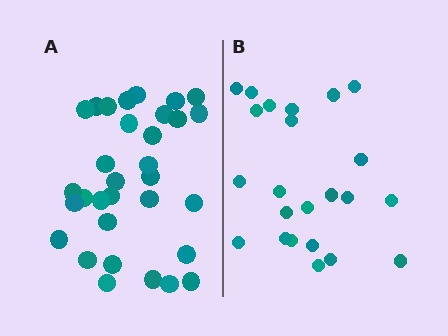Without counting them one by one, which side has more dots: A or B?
Region A (the left region) has more dots.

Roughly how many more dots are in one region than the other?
Region A has roughly 8 or so more dots than region B.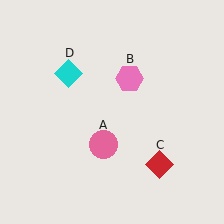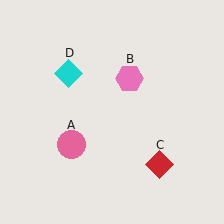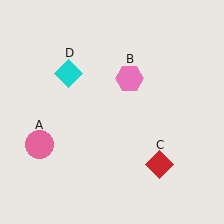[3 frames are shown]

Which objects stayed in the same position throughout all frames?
Pink hexagon (object B) and red diamond (object C) and cyan diamond (object D) remained stationary.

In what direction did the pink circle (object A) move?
The pink circle (object A) moved left.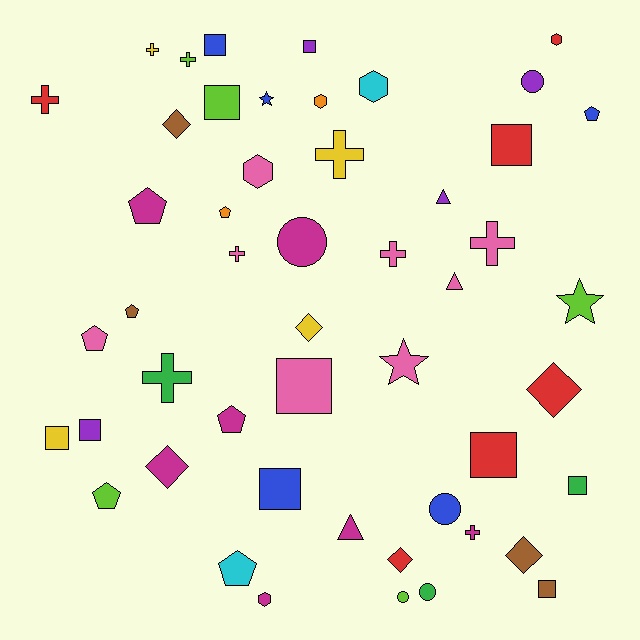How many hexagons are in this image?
There are 5 hexagons.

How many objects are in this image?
There are 50 objects.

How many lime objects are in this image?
There are 5 lime objects.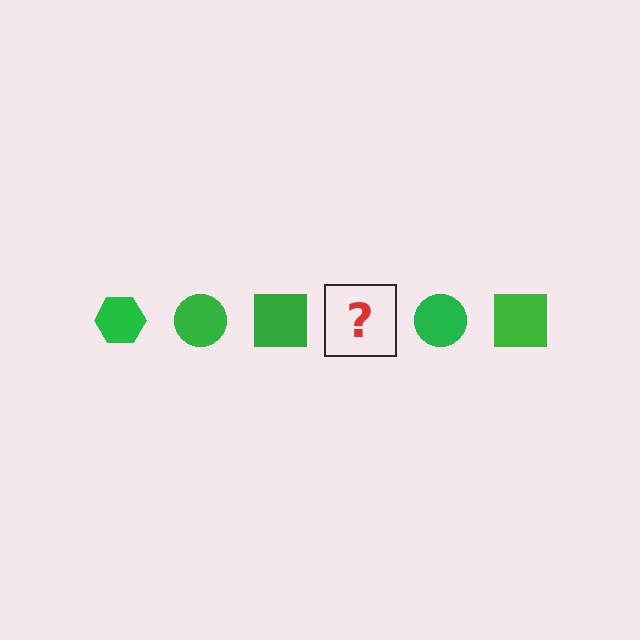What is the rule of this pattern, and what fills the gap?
The rule is that the pattern cycles through hexagon, circle, square shapes in green. The gap should be filled with a green hexagon.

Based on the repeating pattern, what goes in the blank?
The blank should be a green hexagon.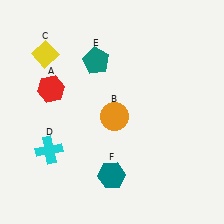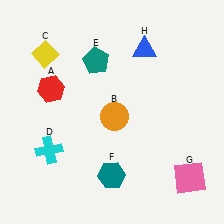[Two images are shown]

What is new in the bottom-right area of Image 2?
A pink square (G) was added in the bottom-right area of Image 2.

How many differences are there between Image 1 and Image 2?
There are 2 differences between the two images.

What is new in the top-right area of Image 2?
A blue triangle (H) was added in the top-right area of Image 2.